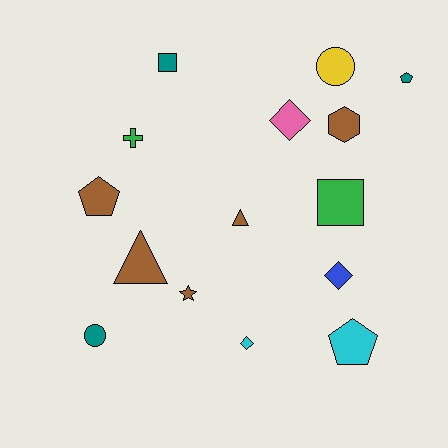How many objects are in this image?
There are 15 objects.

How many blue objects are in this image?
There is 1 blue object.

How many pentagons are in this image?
There are 3 pentagons.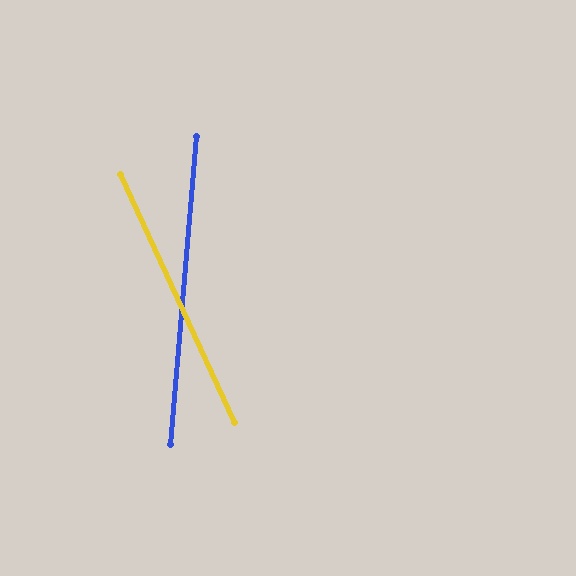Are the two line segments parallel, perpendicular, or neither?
Neither parallel nor perpendicular — they differ by about 30°.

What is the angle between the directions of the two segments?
Approximately 30 degrees.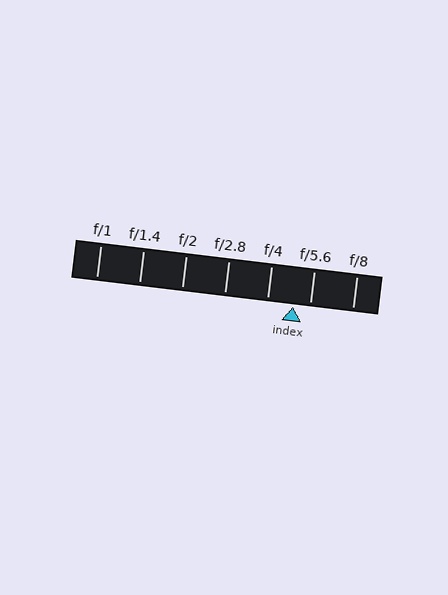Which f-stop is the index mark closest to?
The index mark is closest to f/5.6.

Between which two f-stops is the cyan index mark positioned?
The index mark is between f/4 and f/5.6.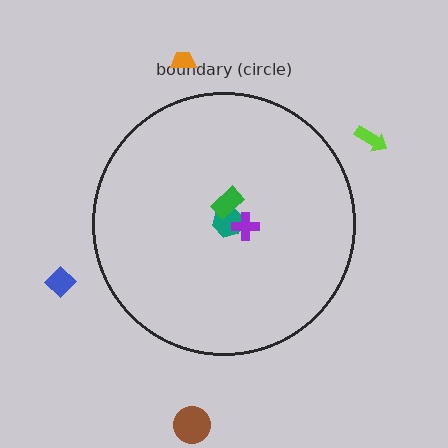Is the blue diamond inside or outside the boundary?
Outside.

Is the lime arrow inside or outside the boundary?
Outside.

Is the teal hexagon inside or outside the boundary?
Inside.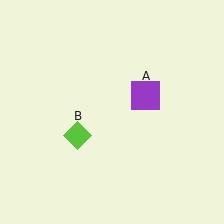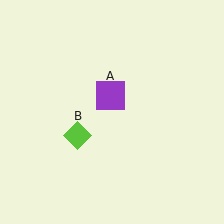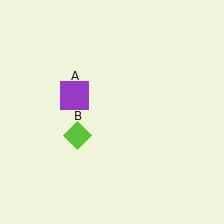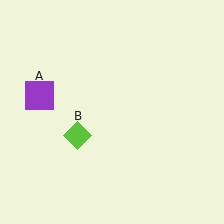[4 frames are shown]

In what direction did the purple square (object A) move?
The purple square (object A) moved left.